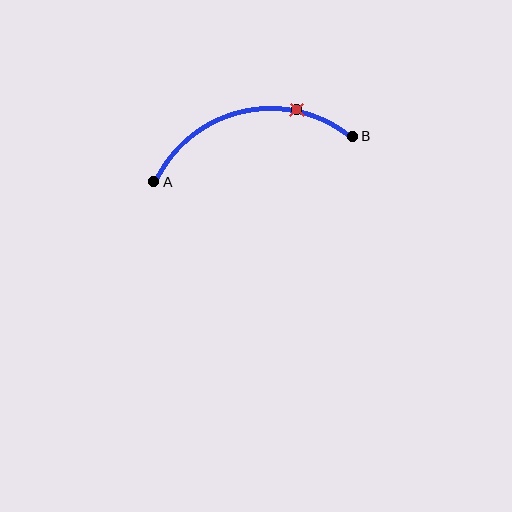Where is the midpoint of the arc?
The arc midpoint is the point on the curve farthest from the straight line joining A and B. It sits above that line.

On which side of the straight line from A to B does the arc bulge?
The arc bulges above the straight line connecting A and B.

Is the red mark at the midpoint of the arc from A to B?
No. The red mark lies on the arc but is closer to endpoint B. The arc midpoint would be at the point on the curve equidistant along the arc from both A and B.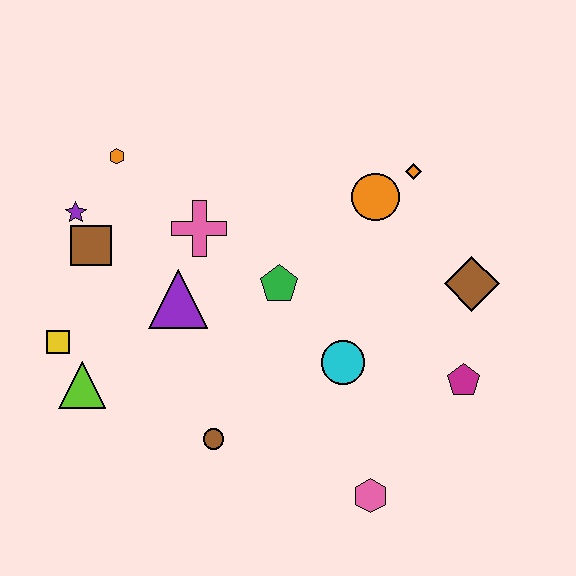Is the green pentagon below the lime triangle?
No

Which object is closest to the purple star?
The brown square is closest to the purple star.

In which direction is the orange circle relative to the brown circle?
The orange circle is above the brown circle.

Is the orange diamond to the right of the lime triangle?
Yes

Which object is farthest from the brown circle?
The orange diamond is farthest from the brown circle.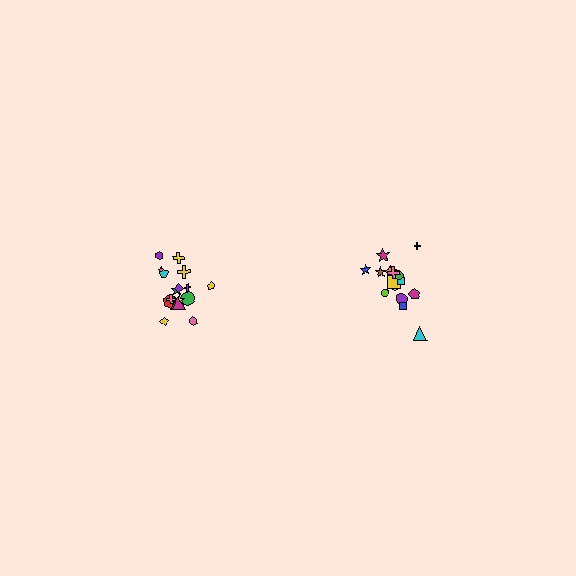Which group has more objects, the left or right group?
The left group.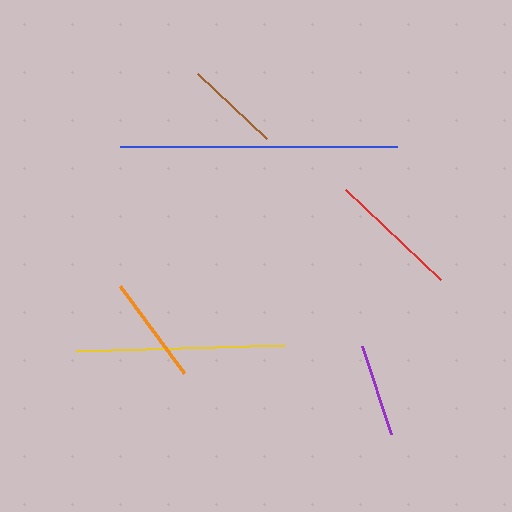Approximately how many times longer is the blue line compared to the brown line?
The blue line is approximately 2.9 times the length of the brown line.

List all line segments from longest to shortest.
From longest to shortest: blue, yellow, red, orange, brown, purple.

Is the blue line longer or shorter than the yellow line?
The blue line is longer than the yellow line.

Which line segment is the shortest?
The purple line is the shortest at approximately 92 pixels.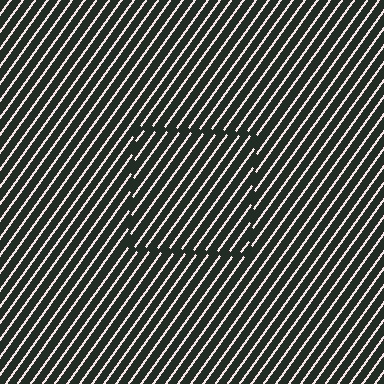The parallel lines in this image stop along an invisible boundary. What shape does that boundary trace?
An illusory square. The interior of the shape contains the same grating, shifted by half a period — the contour is defined by the phase discontinuity where line-ends from the inner and outer gratings abut.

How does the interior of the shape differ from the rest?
The interior of the shape contains the same grating, shifted by half a period — the contour is defined by the phase discontinuity where line-ends from the inner and outer gratings abut.